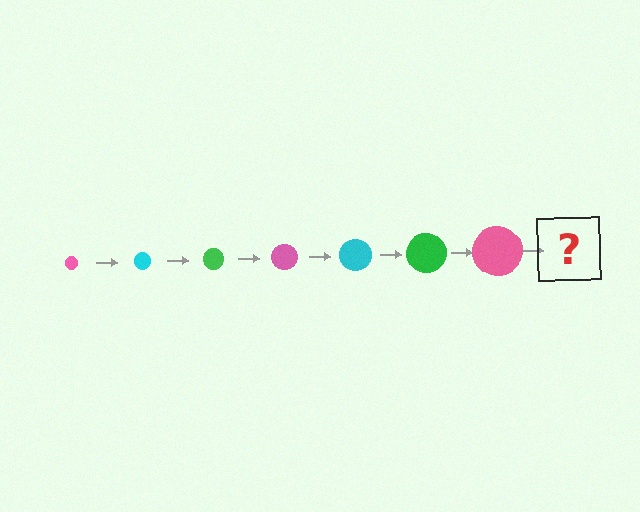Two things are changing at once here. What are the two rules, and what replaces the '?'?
The two rules are that the circle grows larger each step and the color cycles through pink, cyan, and green. The '?' should be a cyan circle, larger than the previous one.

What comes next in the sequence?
The next element should be a cyan circle, larger than the previous one.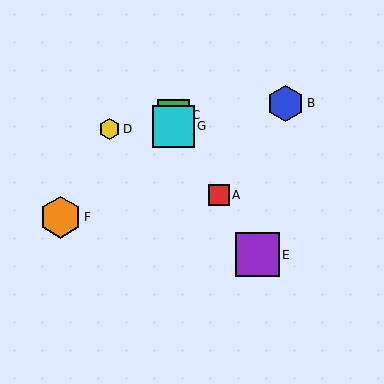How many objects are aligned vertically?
2 objects (C, G) are aligned vertically.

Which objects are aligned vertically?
Objects C, G are aligned vertically.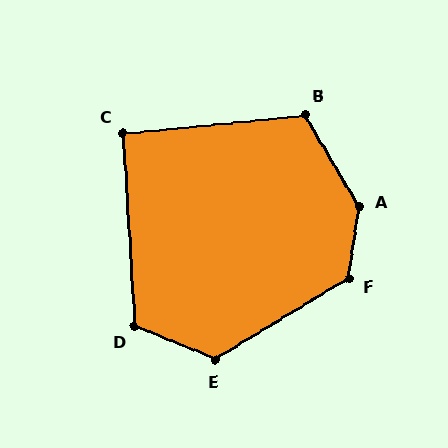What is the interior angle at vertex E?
Approximately 126 degrees (obtuse).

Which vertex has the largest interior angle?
A, at approximately 142 degrees.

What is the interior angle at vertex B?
Approximately 115 degrees (obtuse).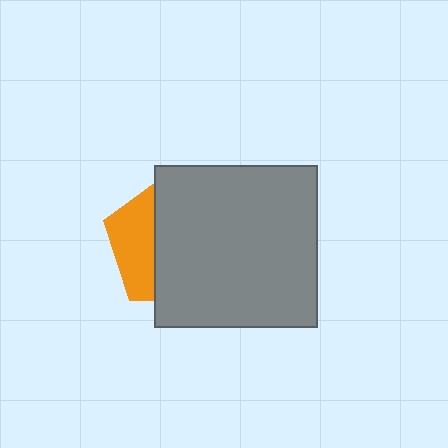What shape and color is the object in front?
The object in front is a gray square.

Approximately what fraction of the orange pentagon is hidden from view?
Roughly 68% of the orange pentagon is hidden behind the gray square.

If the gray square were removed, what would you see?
You would see the complete orange pentagon.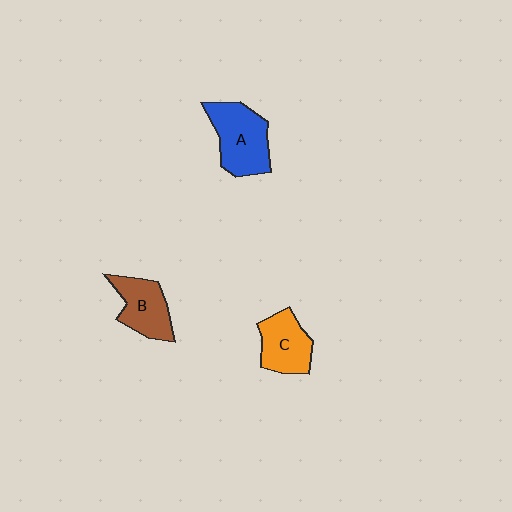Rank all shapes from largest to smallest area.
From largest to smallest: A (blue), C (orange), B (brown).